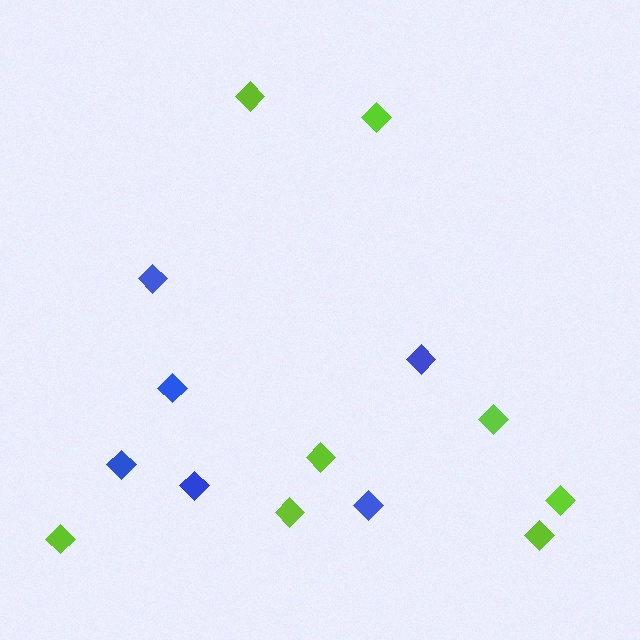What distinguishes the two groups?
There are 2 groups: one group of blue diamonds (6) and one group of lime diamonds (8).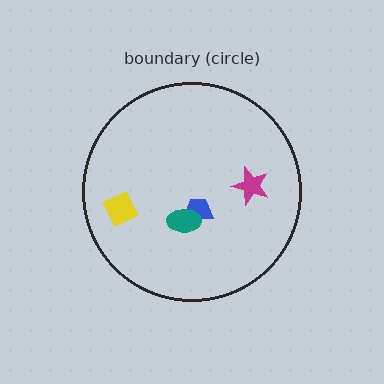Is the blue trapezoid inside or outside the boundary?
Inside.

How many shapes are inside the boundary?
4 inside, 0 outside.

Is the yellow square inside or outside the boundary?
Inside.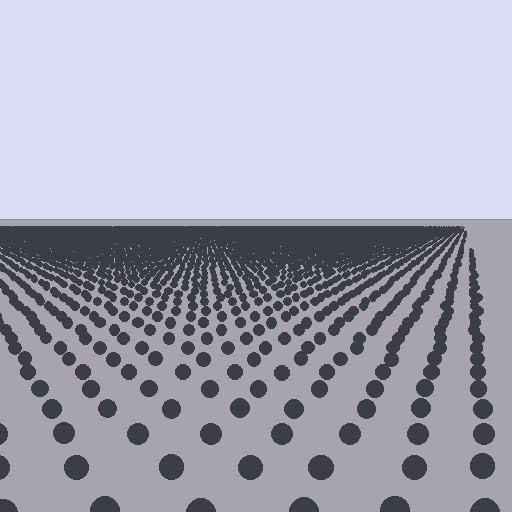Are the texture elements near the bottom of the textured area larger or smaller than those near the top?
Larger. Near the bottom, elements are closer to the viewer and appear at a bigger on-screen size.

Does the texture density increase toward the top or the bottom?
Density increases toward the top.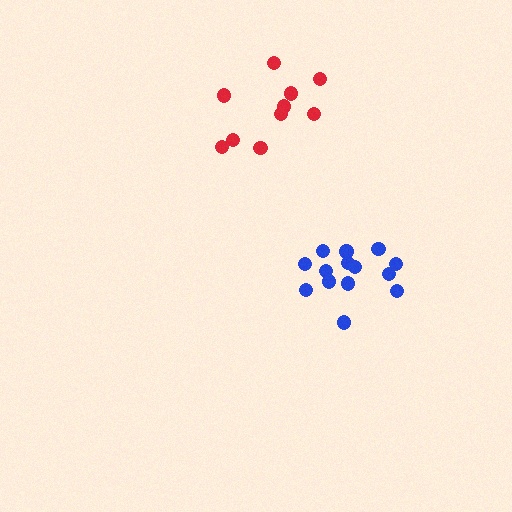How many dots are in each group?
Group 1: 10 dots, Group 2: 15 dots (25 total).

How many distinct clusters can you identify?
There are 2 distinct clusters.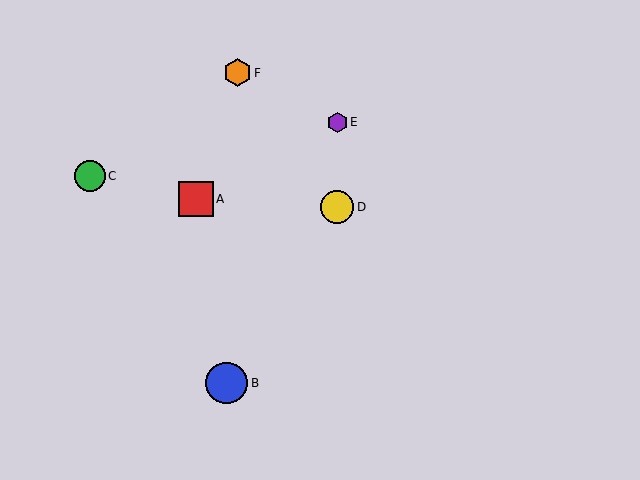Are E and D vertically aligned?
Yes, both are at x≈337.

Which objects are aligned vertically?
Objects D, E are aligned vertically.